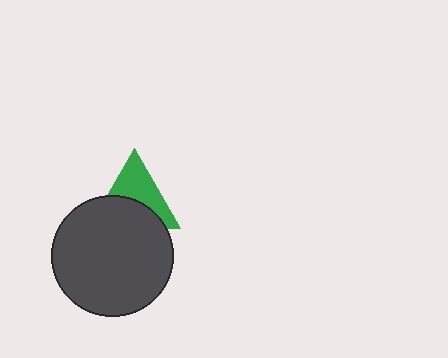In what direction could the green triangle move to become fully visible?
The green triangle could move up. That would shift it out from behind the dark gray circle entirely.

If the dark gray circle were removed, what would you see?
You would see the complete green triangle.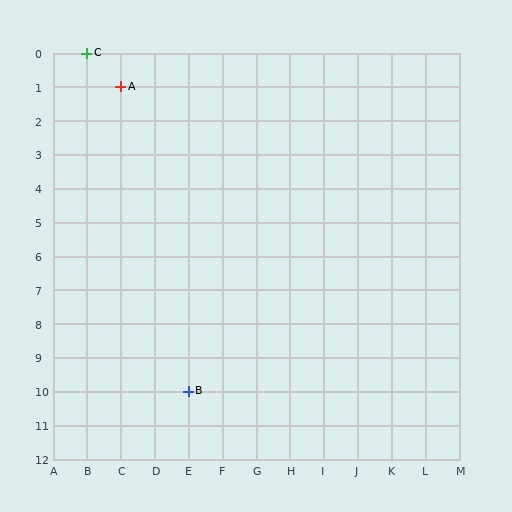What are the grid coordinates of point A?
Point A is at grid coordinates (C, 1).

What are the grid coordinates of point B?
Point B is at grid coordinates (E, 10).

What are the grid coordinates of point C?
Point C is at grid coordinates (B, 0).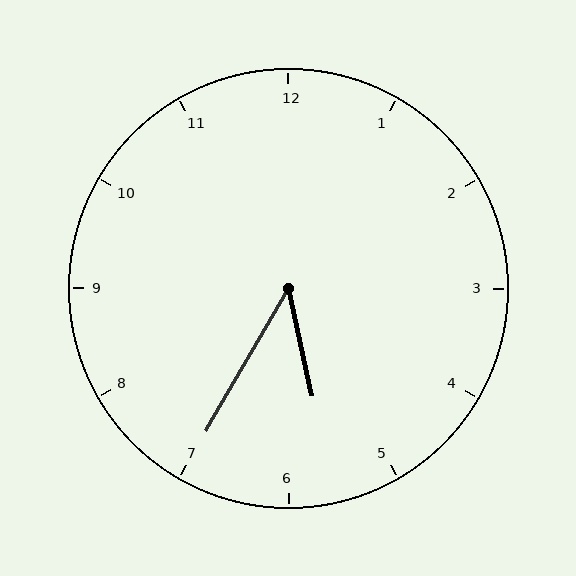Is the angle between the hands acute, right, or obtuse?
It is acute.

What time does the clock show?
5:35.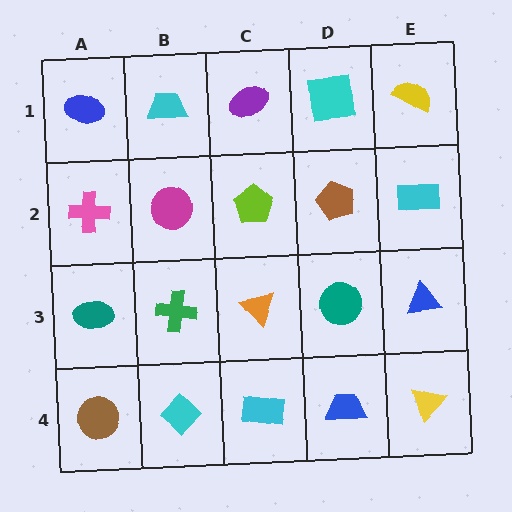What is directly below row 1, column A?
A pink cross.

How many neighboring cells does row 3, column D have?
4.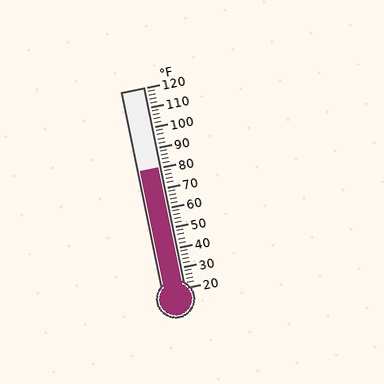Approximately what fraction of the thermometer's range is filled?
The thermometer is filled to approximately 60% of its range.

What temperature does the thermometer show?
The thermometer shows approximately 80°F.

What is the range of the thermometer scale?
The thermometer scale ranges from 20°F to 120°F.